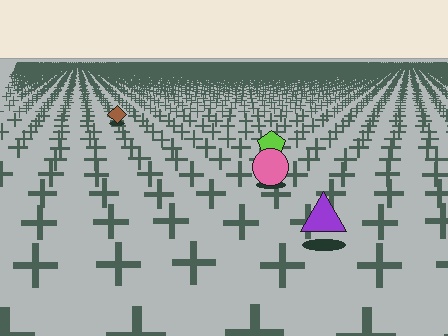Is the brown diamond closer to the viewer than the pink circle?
No. The pink circle is closer — you can tell from the texture gradient: the ground texture is coarser near it.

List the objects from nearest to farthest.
From nearest to farthest: the purple triangle, the pink circle, the lime pentagon, the brown diamond.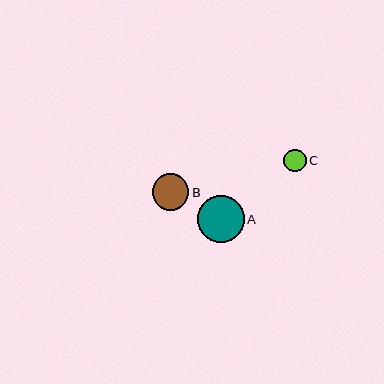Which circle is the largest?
Circle A is the largest with a size of approximately 47 pixels.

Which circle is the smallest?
Circle C is the smallest with a size of approximately 22 pixels.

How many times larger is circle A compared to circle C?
Circle A is approximately 2.1 times the size of circle C.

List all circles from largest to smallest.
From largest to smallest: A, B, C.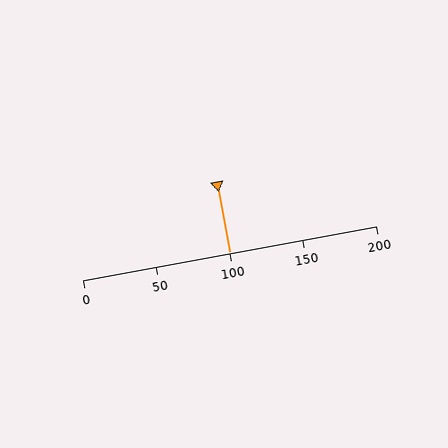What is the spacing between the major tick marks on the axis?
The major ticks are spaced 50 apart.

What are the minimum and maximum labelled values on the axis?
The axis runs from 0 to 200.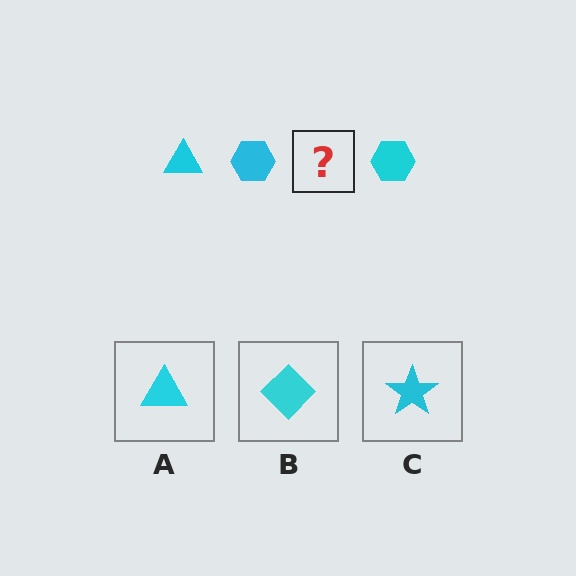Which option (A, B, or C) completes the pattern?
A.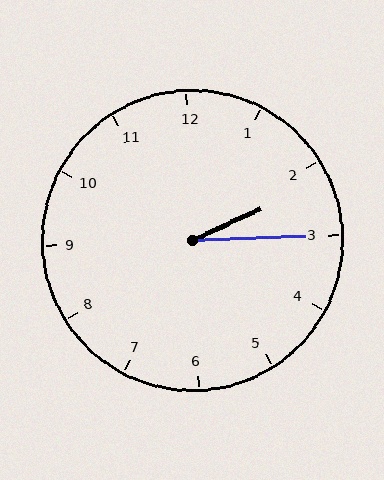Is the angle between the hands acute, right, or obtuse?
It is acute.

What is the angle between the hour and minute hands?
Approximately 22 degrees.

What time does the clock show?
2:15.